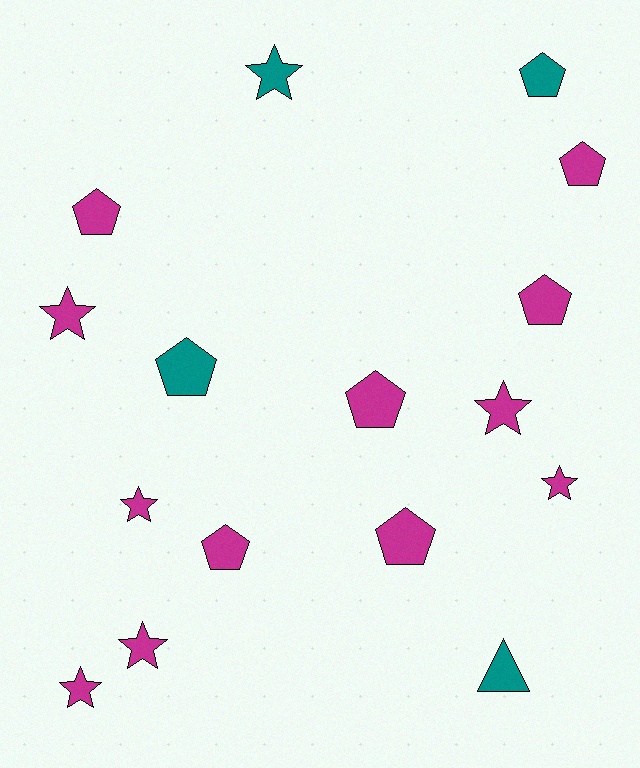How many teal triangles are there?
There is 1 teal triangle.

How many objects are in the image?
There are 16 objects.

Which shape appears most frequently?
Pentagon, with 8 objects.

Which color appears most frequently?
Magenta, with 12 objects.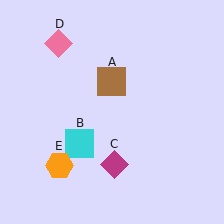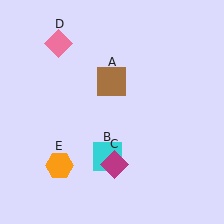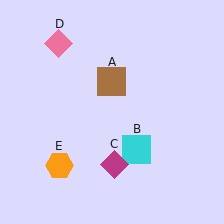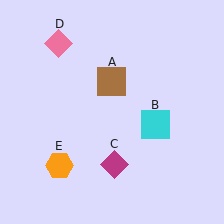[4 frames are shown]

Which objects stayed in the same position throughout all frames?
Brown square (object A) and magenta diamond (object C) and pink diamond (object D) and orange hexagon (object E) remained stationary.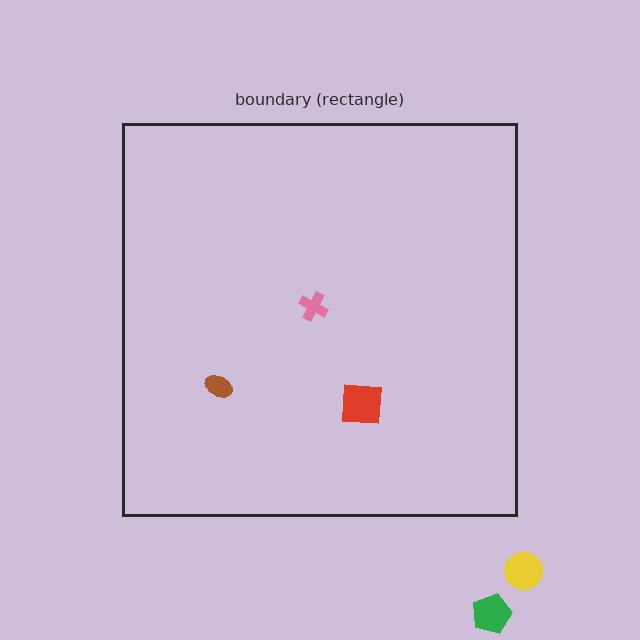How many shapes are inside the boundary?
3 inside, 2 outside.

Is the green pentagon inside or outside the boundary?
Outside.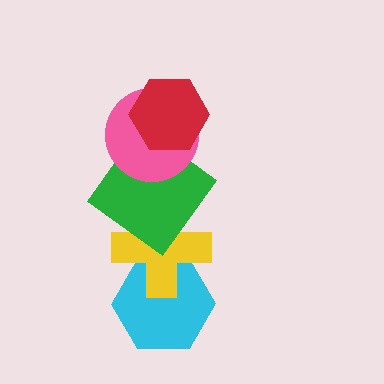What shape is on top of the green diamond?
The pink circle is on top of the green diamond.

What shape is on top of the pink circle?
The red hexagon is on top of the pink circle.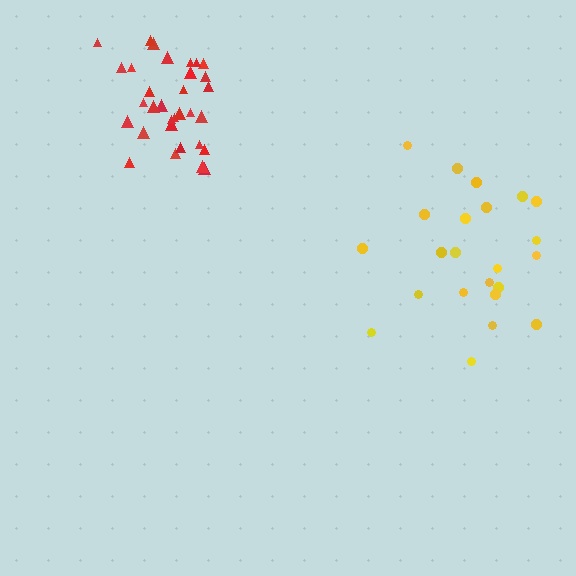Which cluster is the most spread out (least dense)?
Yellow.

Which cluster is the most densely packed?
Red.